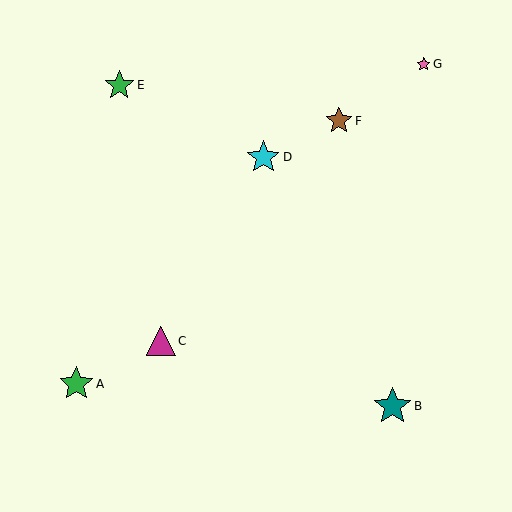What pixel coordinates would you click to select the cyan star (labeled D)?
Click at (263, 157) to select the cyan star D.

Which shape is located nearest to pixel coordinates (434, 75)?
The pink star (labeled G) at (424, 64) is nearest to that location.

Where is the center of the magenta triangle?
The center of the magenta triangle is at (161, 341).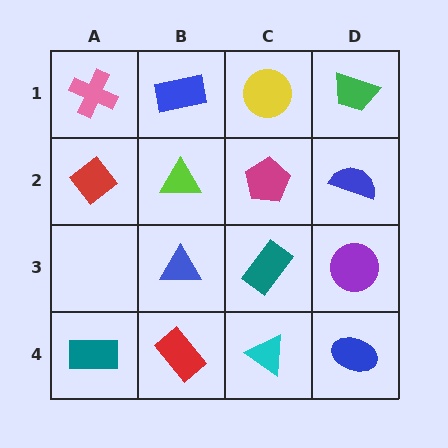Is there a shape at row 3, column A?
No, that cell is empty.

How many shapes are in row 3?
3 shapes.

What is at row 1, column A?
A pink cross.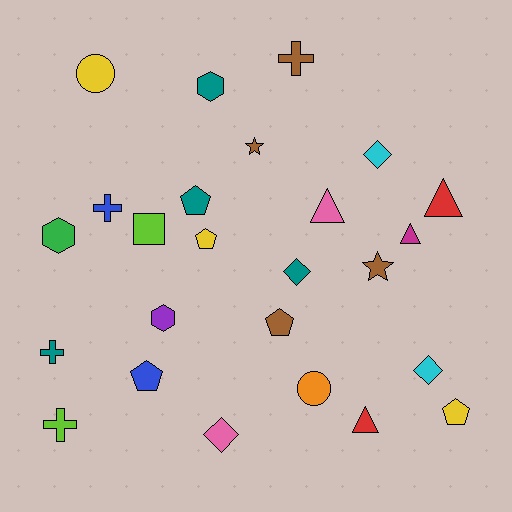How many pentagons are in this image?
There are 5 pentagons.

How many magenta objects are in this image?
There is 1 magenta object.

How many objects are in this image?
There are 25 objects.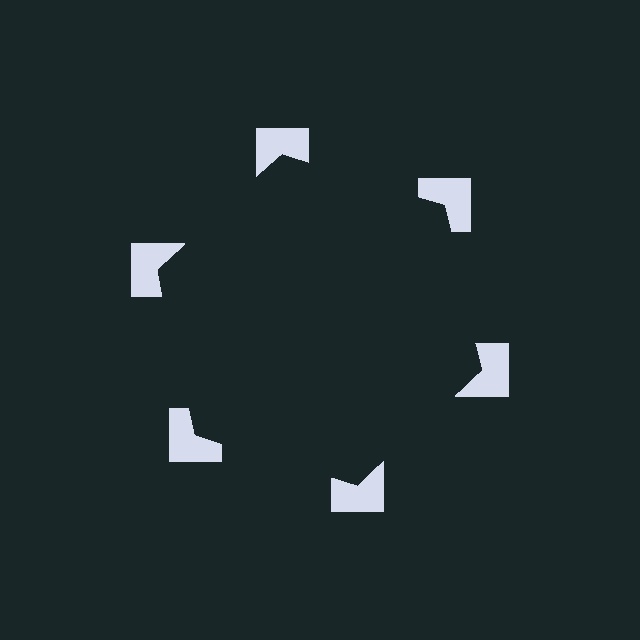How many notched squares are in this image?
There are 6 — one at each vertex of the illusory hexagon.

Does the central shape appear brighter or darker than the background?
It typically appears slightly darker than the background, even though no actual brightness change is drawn.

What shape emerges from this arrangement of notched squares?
An illusory hexagon — its edges are inferred from the aligned wedge cuts in the notched squares, not physically drawn.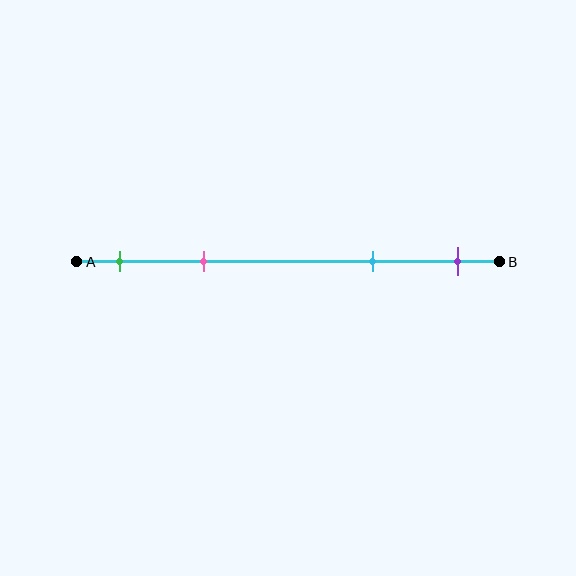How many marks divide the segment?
There are 4 marks dividing the segment.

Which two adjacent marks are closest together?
The green and pink marks are the closest adjacent pair.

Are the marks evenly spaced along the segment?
No, the marks are not evenly spaced.